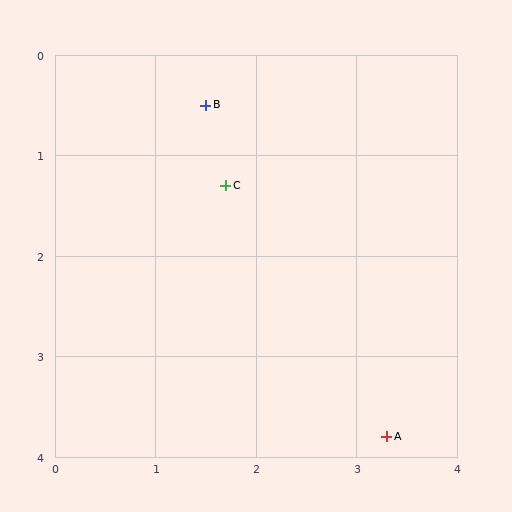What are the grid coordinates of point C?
Point C is at approximately (1.7, 1.3).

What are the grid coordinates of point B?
Point B is at approximately (1.5, 0.5).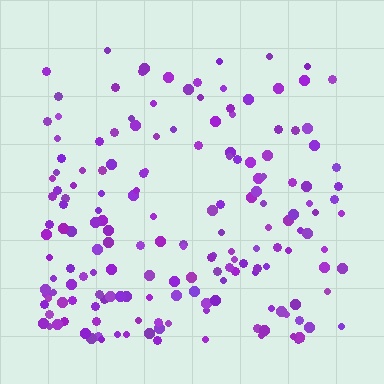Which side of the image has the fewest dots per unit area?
The top.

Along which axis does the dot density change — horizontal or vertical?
Vertical.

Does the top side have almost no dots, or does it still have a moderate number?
Still a moderate number, just noticeably fewer than the bottom.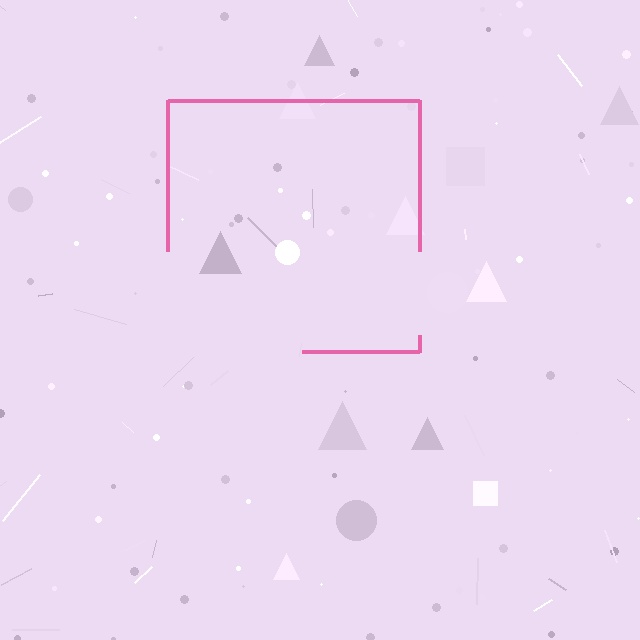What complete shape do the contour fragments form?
The contour fragments form a square.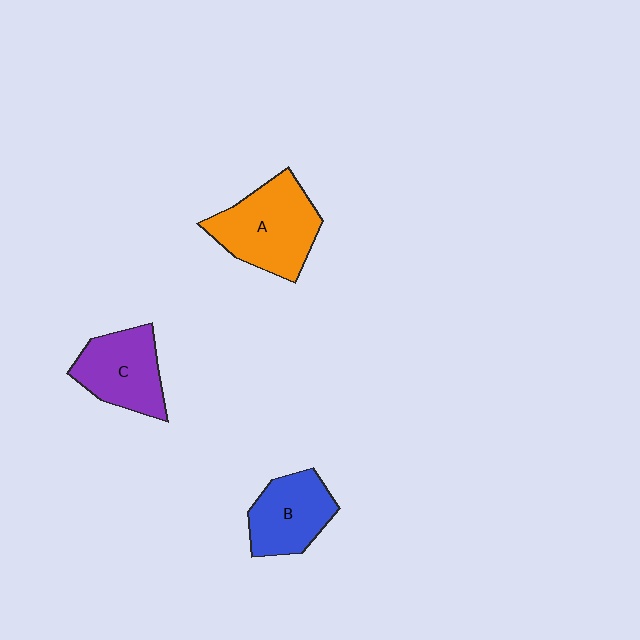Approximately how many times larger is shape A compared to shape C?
Approximately 1.3 times.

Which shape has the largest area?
Shape A (orange).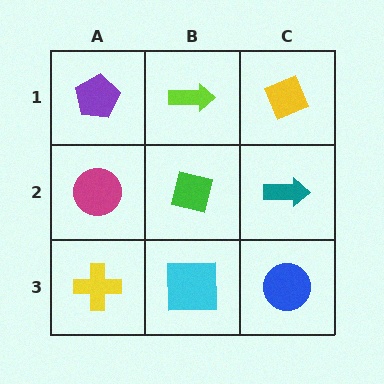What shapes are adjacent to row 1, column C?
A teal arrow (row 2, column C), a lime arrow (row 1, column B).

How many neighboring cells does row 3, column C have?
2.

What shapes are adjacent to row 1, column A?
A magenta circle (row 2, column A), a lime arrow (row 1, column B).